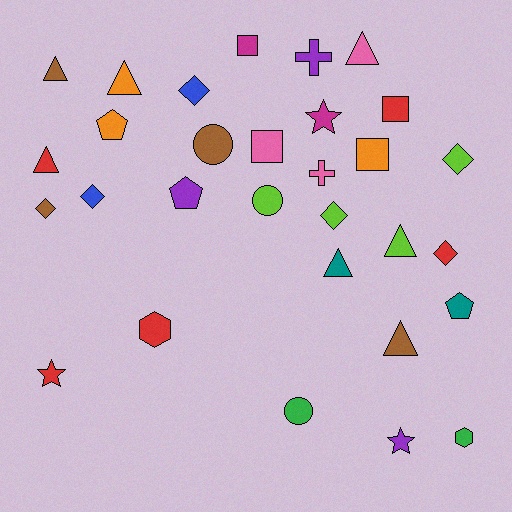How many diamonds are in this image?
There are 6 diamonds.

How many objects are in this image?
There are 30 objects.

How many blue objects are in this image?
There are 2 blue objects.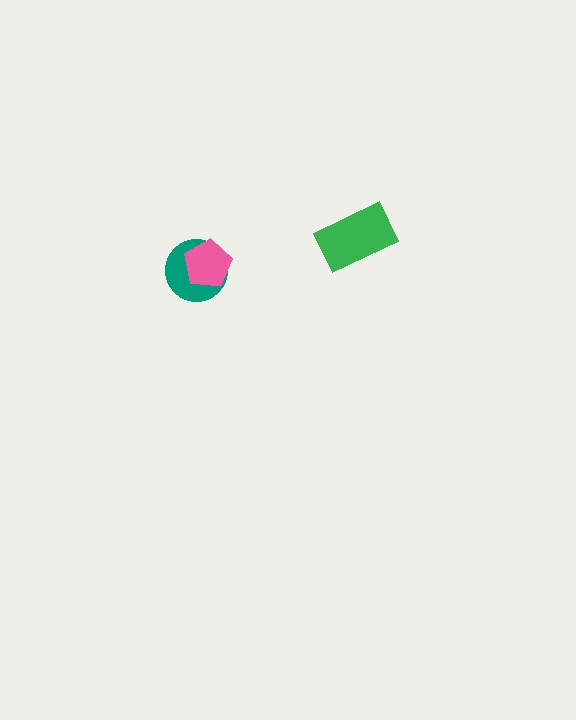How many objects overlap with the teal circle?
1 object overlaps with the teal circle.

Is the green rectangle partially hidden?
No, no other shape covers it.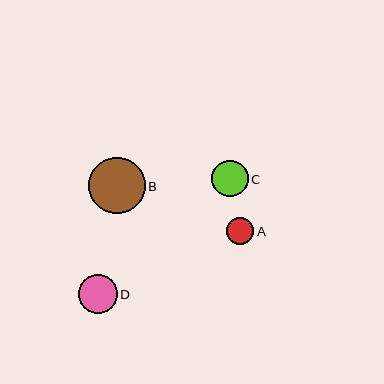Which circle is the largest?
Circle B is the largest with a size of approximately 57 pixels.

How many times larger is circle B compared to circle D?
Circle B is approximately 1.5 times the size of circle D.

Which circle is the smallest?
Circle A is the smallest with a size of approximately 27 pixels.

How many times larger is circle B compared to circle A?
Circle B is approximately 2.1 times the size of circle A.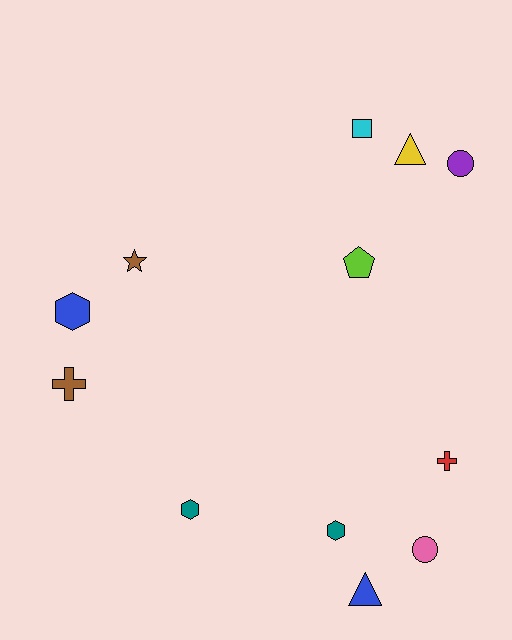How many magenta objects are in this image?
There are no magenta objects.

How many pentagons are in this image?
There is 1 pentagon.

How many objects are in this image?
There are 12 objects.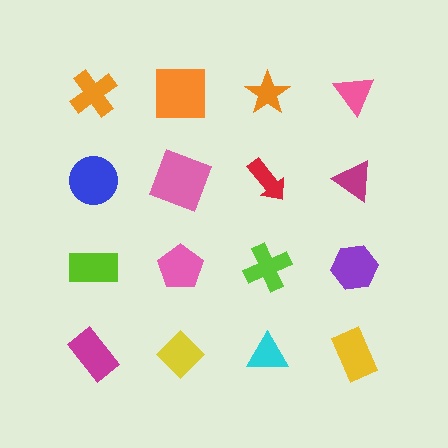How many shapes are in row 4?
4 shapes.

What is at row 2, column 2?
A pink square.